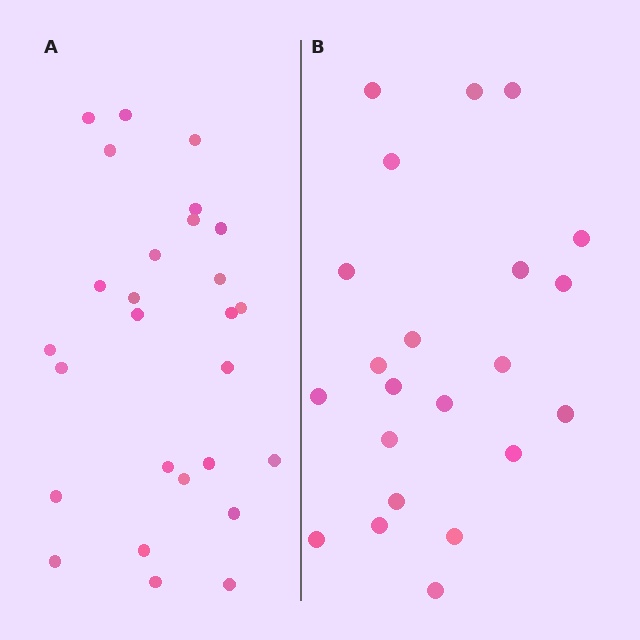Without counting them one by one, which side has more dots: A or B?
Region A (the left region) has more dots.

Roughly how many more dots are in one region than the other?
Region A has about 5 more dots than region B.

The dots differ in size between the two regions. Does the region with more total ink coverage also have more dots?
No. Region B has more total ink coverage because its dots are larger, but region A actually contains more individual dots. Total area can be misleading — the number of items is what matters here.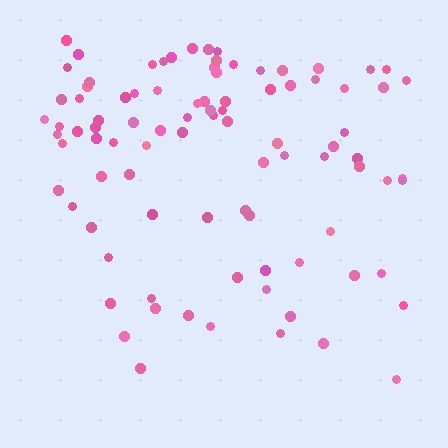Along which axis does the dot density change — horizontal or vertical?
Vertical.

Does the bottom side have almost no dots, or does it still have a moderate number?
Still a moderate number, just noticeably fewer than the top.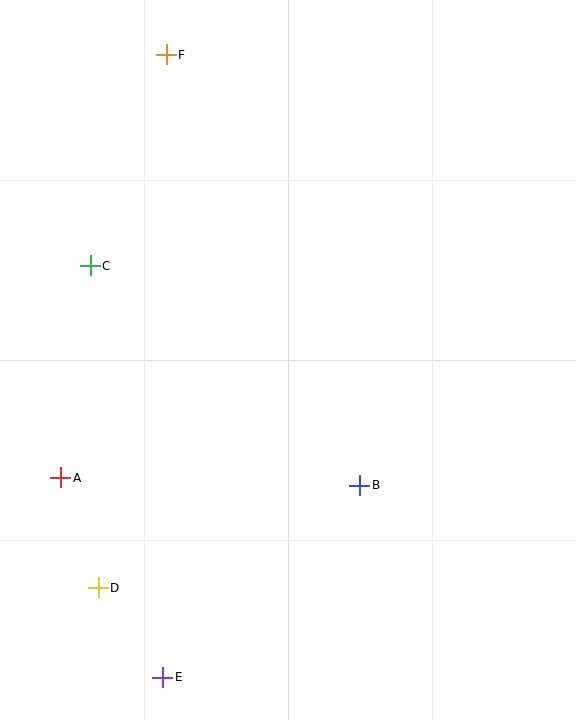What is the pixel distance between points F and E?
The distance between F and E is 623 pixels.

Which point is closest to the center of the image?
Point B at (360, 485) is closest to the center.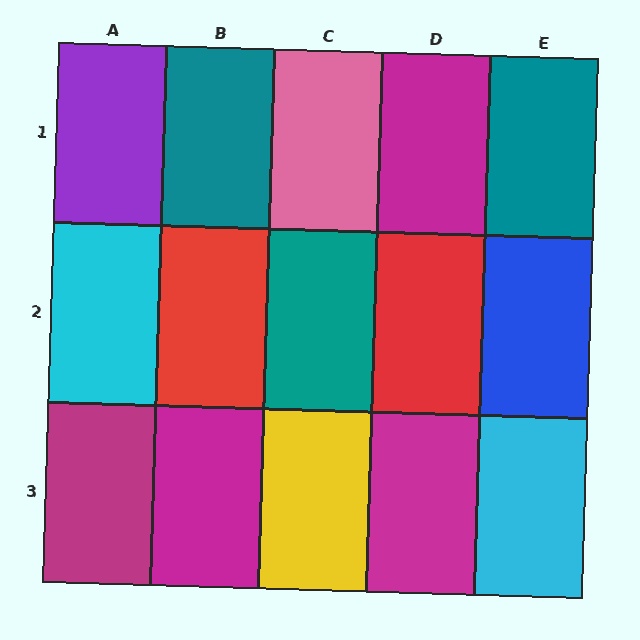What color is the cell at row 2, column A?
Cyan.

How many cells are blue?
1 cell is blue.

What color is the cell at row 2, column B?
Red.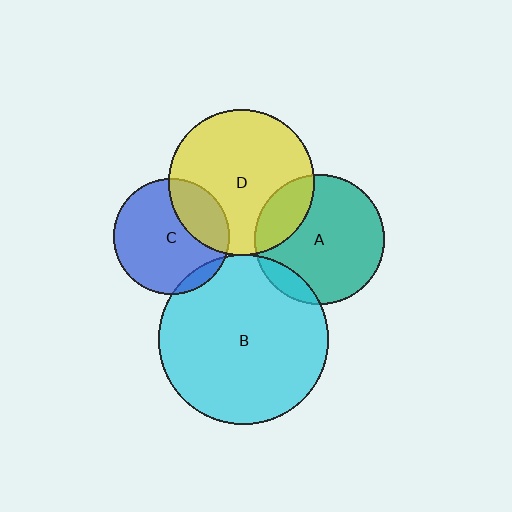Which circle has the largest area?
Circle B (cyan).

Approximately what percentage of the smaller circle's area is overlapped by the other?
Approximately 5%.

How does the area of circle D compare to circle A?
Approximately 1.3 times.